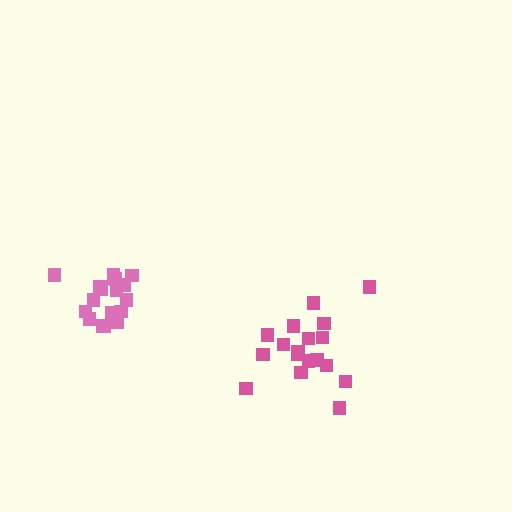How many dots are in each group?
Group 1: 18 dots, Group 2: 19 dots (37 total).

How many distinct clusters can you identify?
There are 2 distinct clusters.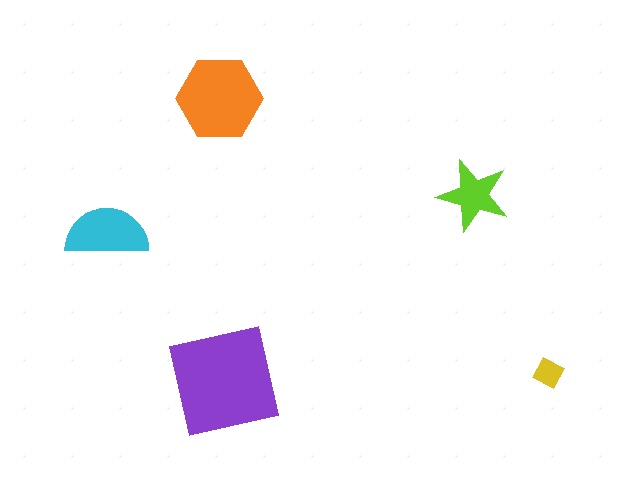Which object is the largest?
The purple square.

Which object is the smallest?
The yellow diamond.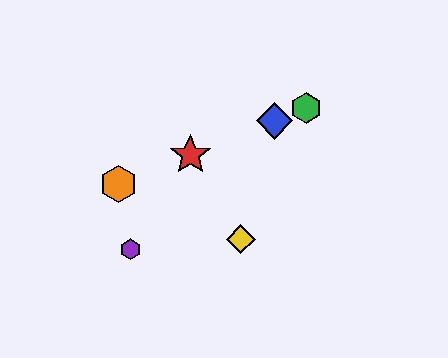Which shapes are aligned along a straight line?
The red star, the blue diamond, the green hexagon, the orange hexagon are aligned along a straight line.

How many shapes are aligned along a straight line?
4 shapes (the red star, the blue diamond, the green hexagon, the orange hexagon) are aligned along a straight line.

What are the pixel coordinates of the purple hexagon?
The purple hexagon is at (130, 249).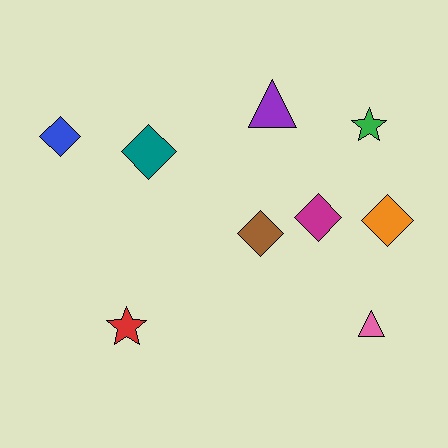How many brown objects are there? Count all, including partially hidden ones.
There is 1 brown object.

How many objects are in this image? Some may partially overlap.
There are 9 objects.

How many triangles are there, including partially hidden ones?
There are 2 triangles.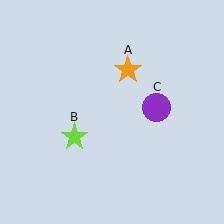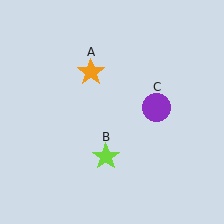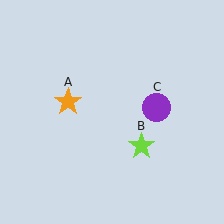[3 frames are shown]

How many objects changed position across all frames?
2 objects changed position: orange star (object A), lime star (object B).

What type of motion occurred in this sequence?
The orange star (object A), lime star (object B) rotated counterclockwise around the center of the scene.